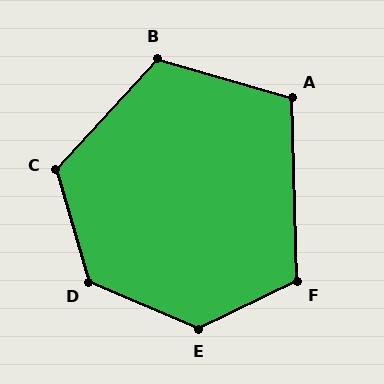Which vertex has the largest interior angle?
E, at approximately 131 degrees.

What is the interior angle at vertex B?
Approximately 116 degrees (obtuse).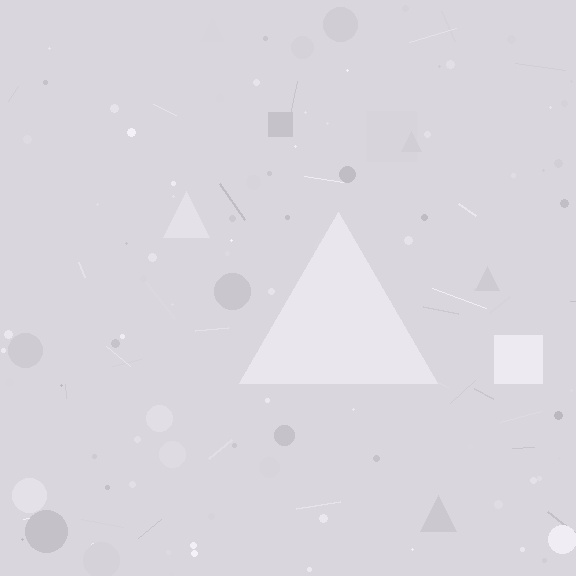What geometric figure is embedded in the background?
A triangle is embedded in the background.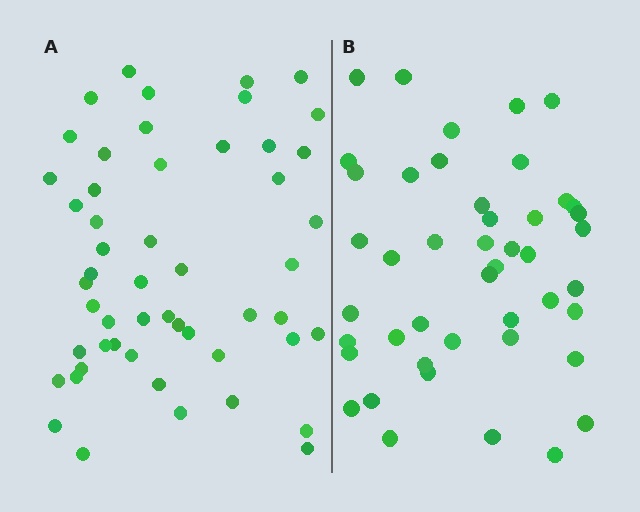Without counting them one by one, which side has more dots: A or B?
Region A (the left region) has more dots.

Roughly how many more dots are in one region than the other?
Region A has roughly 8 or so more dots than region B.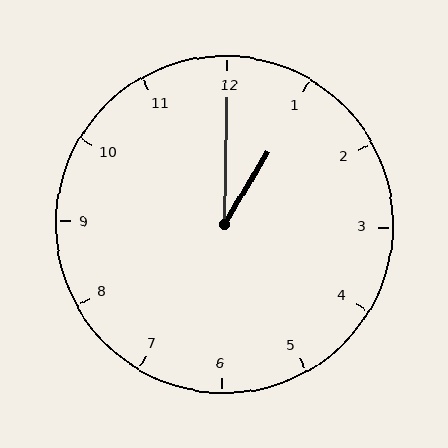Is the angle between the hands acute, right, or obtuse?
It is acute.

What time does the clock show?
1:00.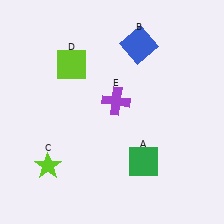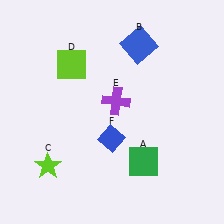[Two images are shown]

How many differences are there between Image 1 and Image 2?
There is 1 difference between the two images.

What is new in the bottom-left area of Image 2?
A blue diamond (F) was added in the bottom-left area of Image 2.